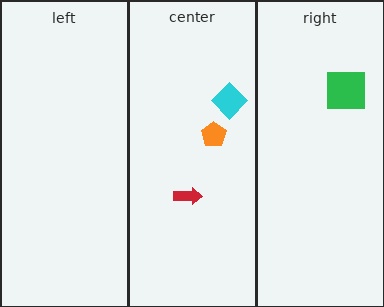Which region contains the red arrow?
The center region.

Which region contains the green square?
The right region.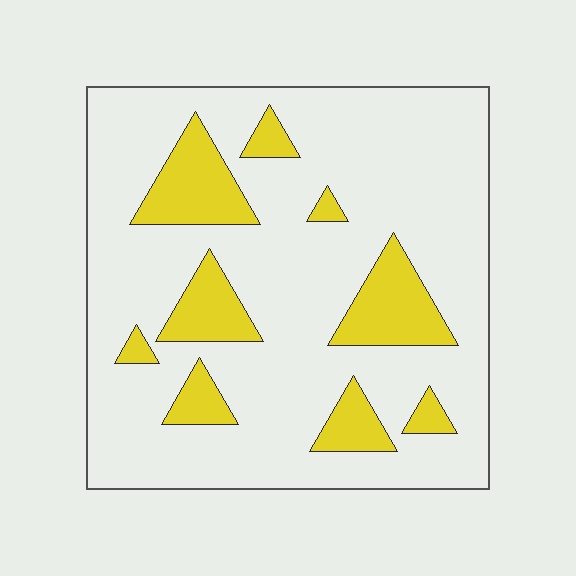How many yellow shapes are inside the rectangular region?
9.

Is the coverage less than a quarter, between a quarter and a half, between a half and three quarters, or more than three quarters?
Less than a quarter.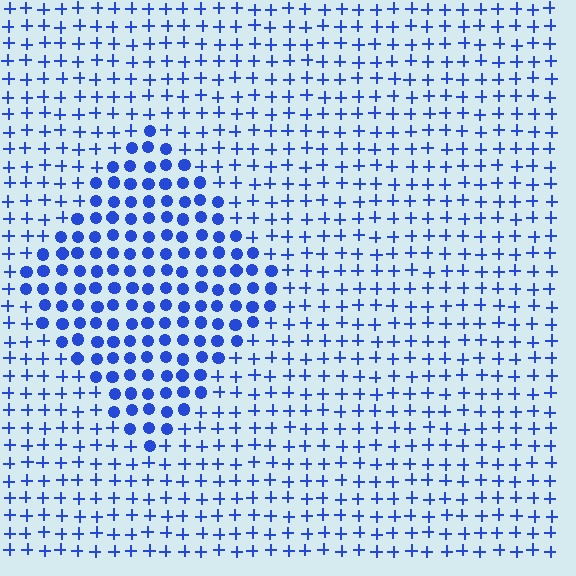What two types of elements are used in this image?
The image uses circles inside the diamond region and plus signs outside it.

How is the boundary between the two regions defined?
The boundary is defined by a change in element shape: circles inside vs. plus signs outside. All elements share the same color and spacing.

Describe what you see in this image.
The image is filled with small blue elements arranged in a uniform grid. A diamond-shaped region contains circles, while the surrounding area contains plus signs. The boundary is defined purely by the change in element shape.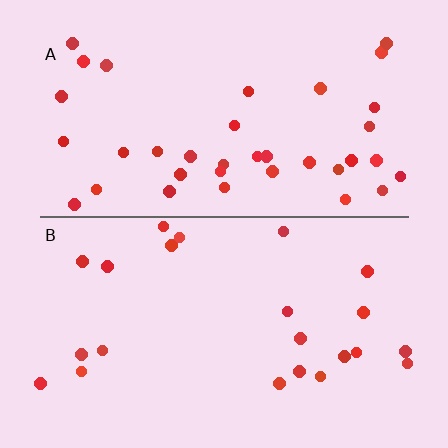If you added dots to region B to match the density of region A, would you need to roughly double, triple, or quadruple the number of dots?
Approximately double.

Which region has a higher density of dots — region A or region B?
A (the top).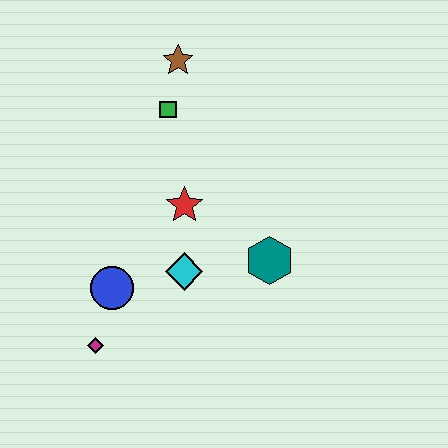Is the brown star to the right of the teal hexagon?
No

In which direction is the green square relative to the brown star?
The green square is below the brown star.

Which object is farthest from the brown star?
The magenta diamond is farthest from the brown star.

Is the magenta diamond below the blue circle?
Yes